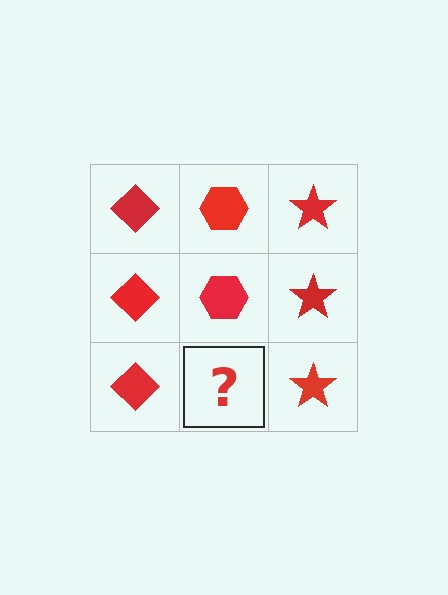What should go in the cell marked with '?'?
The missing cell should contain a red hexagon.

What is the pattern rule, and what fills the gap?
The rule is that each column has a consistent shape. The gap should be filled with a red hexagon.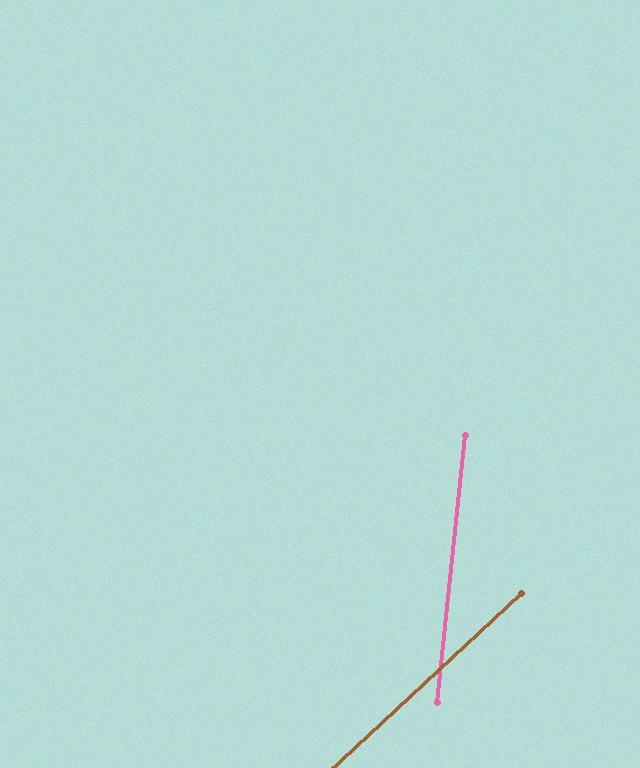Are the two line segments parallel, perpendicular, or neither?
Neither parallel nor perpendicular — they differ by about 41°.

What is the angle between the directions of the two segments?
Approximately 41 degrees.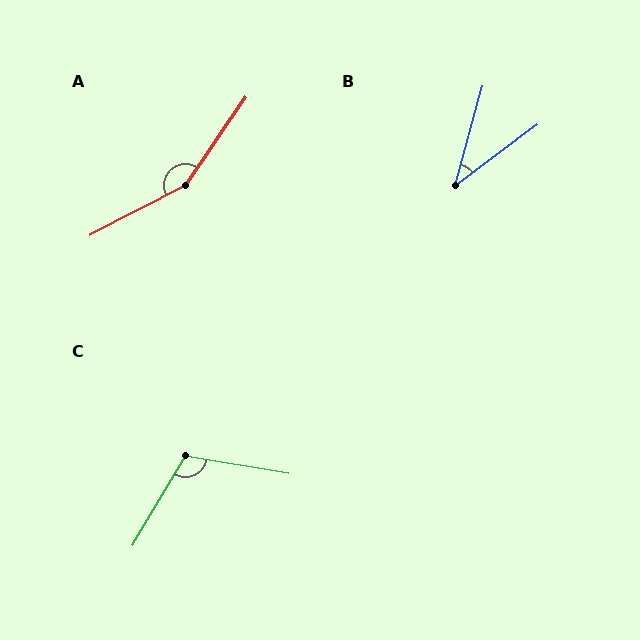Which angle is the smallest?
B, at approximately 38 degrees.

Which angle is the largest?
A, at approximately 152 degrees.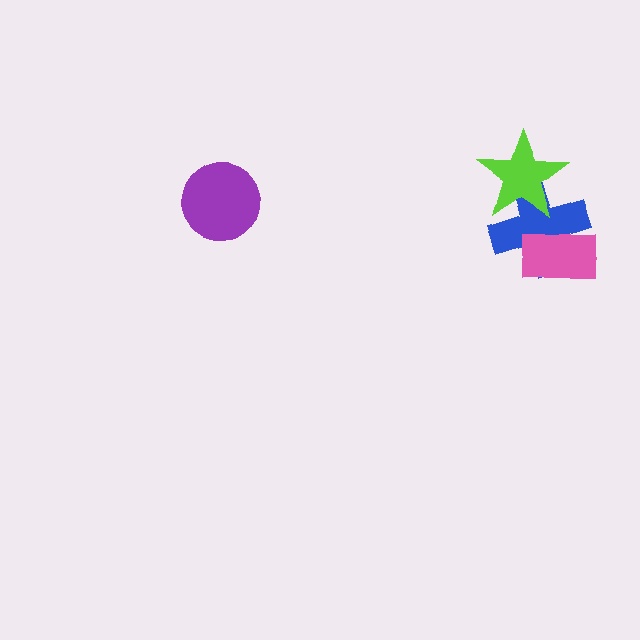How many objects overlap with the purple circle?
0 objects overlap with the purple circle.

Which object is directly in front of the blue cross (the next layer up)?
The lime star is directly in front of the blue cross.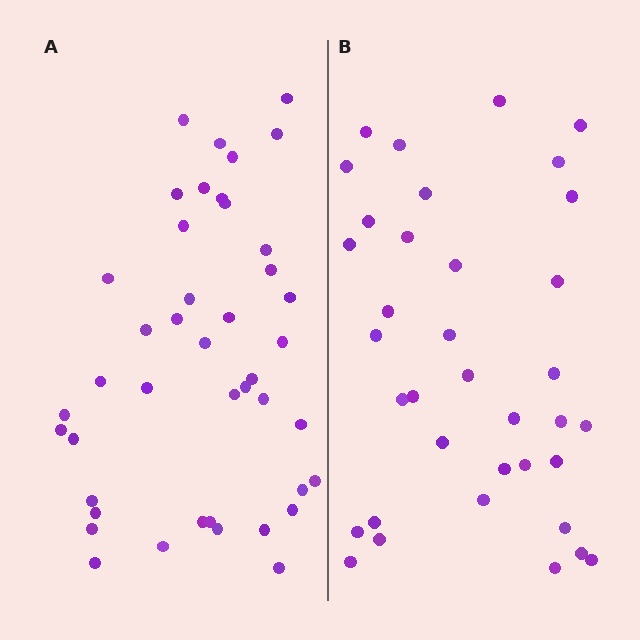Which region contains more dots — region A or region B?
Region A (the left region) has more dots.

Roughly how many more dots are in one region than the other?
Region A has roughly 8 or so more dots than region B.